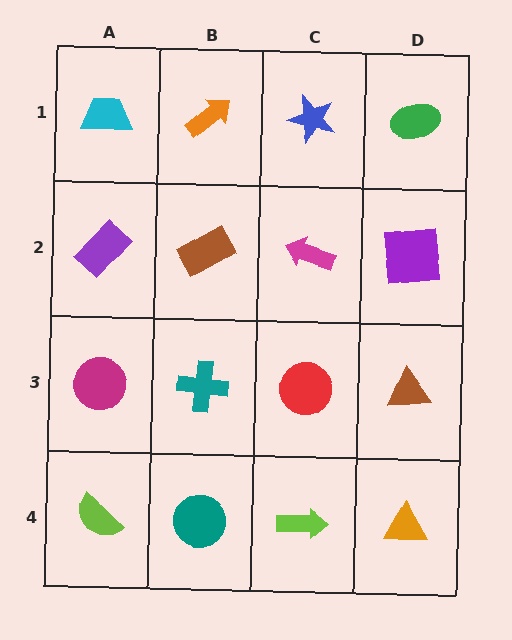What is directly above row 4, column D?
A brown triangle.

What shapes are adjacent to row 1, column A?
A purple rectangle (row 2, column A), an orange arrow (row 1, column B).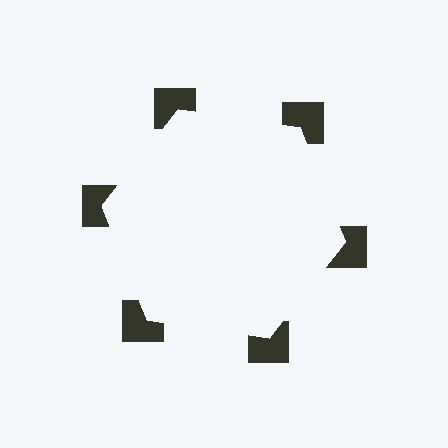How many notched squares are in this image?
There are 6 — one at each vertex of the illusory hexagon.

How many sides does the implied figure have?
6 sides.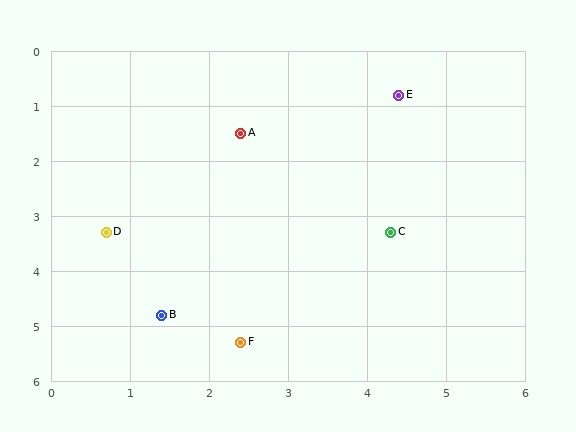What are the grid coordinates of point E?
Point E is at approximately (4.4, 0.8).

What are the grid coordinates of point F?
Point F is at approximately (2.4, 5.3).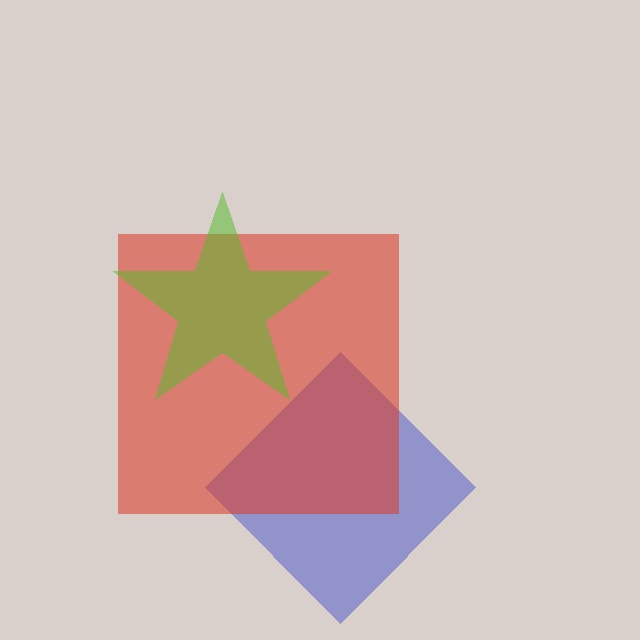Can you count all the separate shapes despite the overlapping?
Yes, there are 3 separate shapes.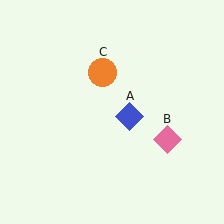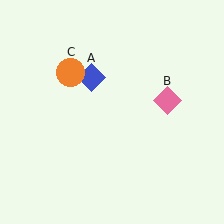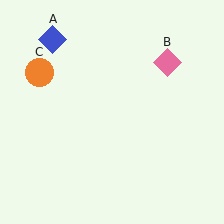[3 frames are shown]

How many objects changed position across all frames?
3 objects changed position: blue diamond (object A), pink diamond (object B), orange circle (object C).